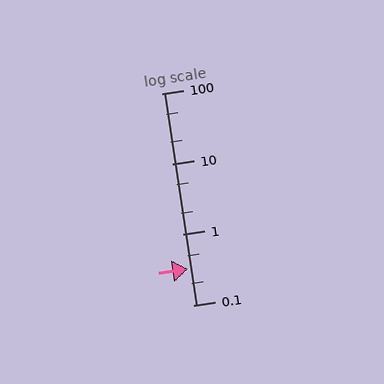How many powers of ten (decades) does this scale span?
The scale spans 3 decades, from 0.1 to 100.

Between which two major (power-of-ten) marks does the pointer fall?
The pointer is between 0.1 and 1.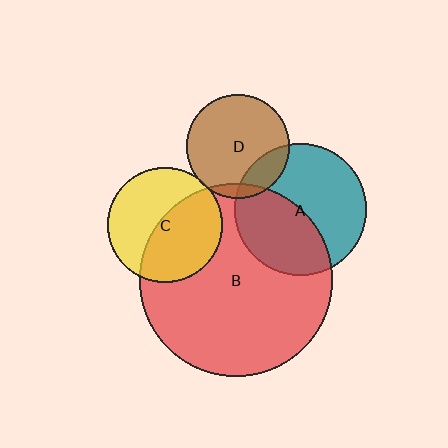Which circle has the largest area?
Circle B (red).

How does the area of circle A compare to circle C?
Approximately 1.3 times.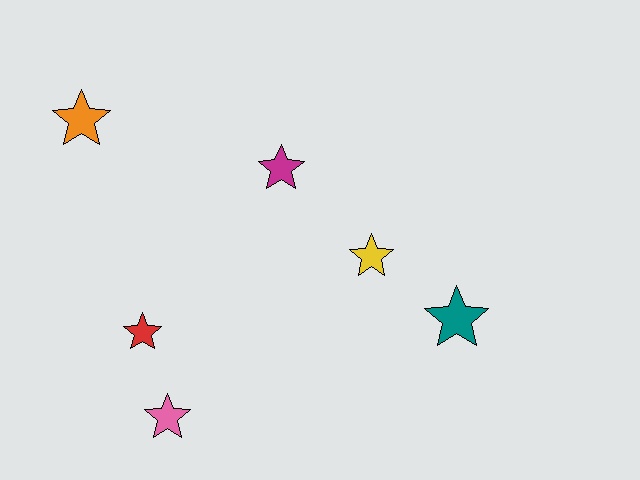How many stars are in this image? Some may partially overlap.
There are 6 stars.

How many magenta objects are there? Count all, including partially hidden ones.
There is 1 magenta object.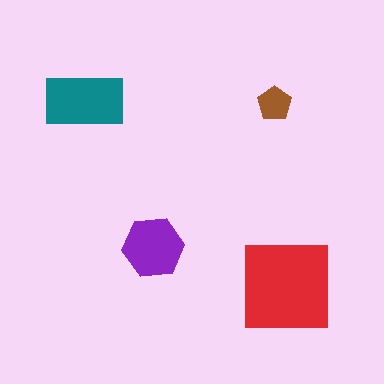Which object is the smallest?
The brown pentagon.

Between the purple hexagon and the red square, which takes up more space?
The red square.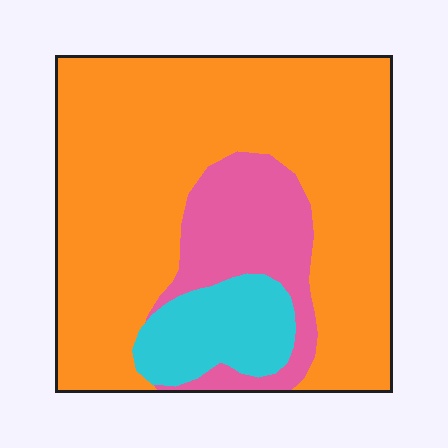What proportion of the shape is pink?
Pink takes up about one sixth (1/6) of the shape.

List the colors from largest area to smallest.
From largest to smallest: orange, pink, cyan.